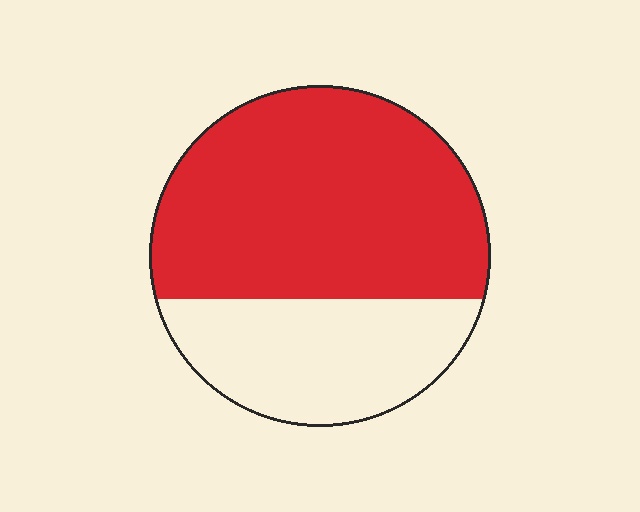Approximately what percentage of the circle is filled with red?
Approximately 65%.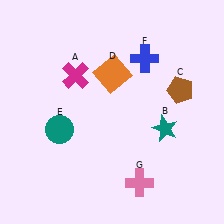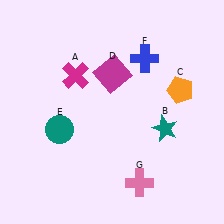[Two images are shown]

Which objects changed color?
C changed from brown to orange. D changed from orange to magenta.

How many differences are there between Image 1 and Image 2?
There are 2 differences between the two images.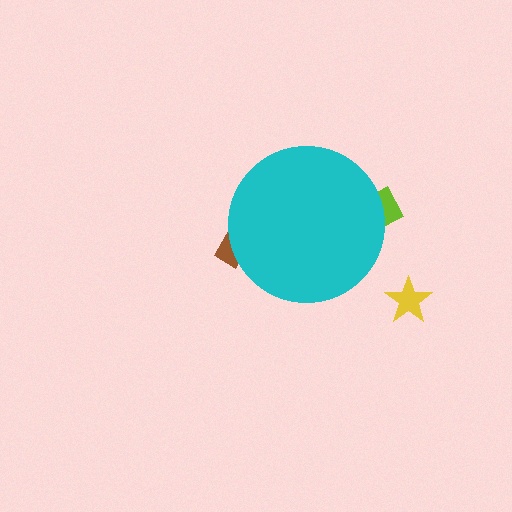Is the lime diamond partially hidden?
Yes, the lime diamond is partially hidden behind the cyan circle.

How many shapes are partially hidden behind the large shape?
2 shapes are partially hidden.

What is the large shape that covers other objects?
A cyan circle.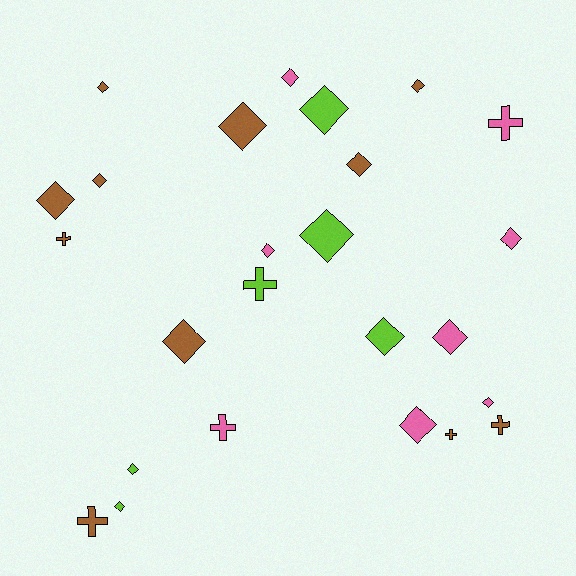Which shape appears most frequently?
Diamond, with 18 objects.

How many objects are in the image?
There are 25 objects.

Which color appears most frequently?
Brown, with 11 objects.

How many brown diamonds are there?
There are 7 brown diamonds.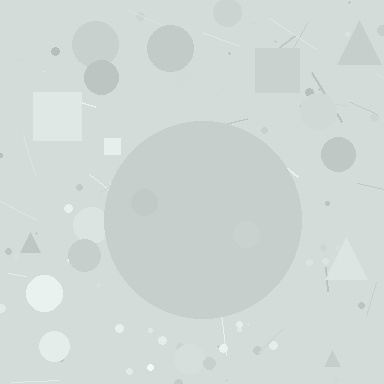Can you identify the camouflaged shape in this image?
The camouflaged shape is a circle.